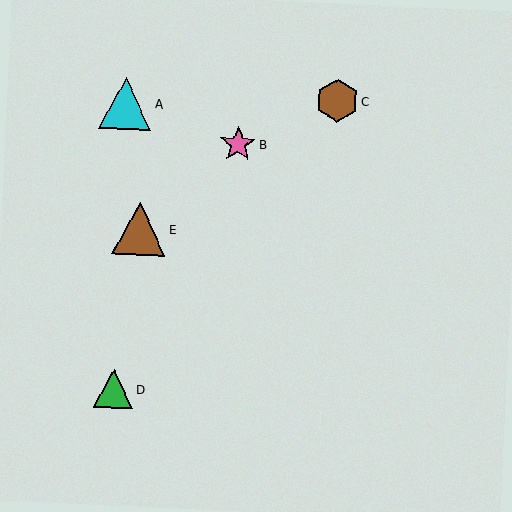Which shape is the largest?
The brown triangle (labeled E) is the largest.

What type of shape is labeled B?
Shape B is a pink star.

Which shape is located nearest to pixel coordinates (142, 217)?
The brown triangle (labeled E) at (139, 229) is nearest to that location.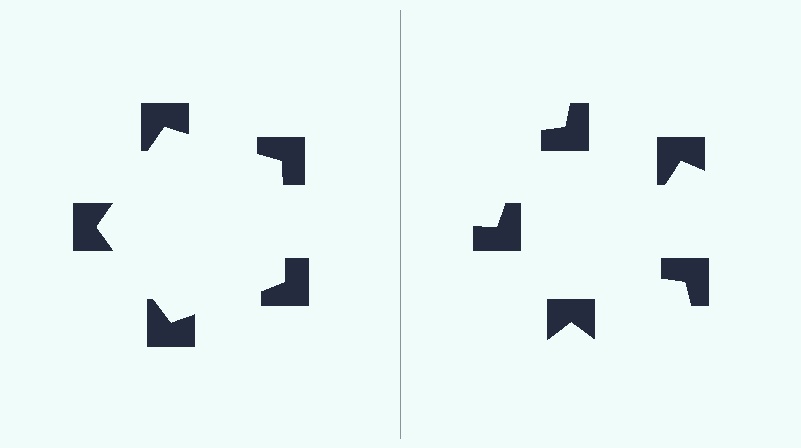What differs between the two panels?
The notched squares are positioned identically on both sides; only the wedge orientations differ. On the left they align to a pentagon; on the right they are misaligned.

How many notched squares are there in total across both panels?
10 — 5 on each side.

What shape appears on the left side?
An illusory pentagon.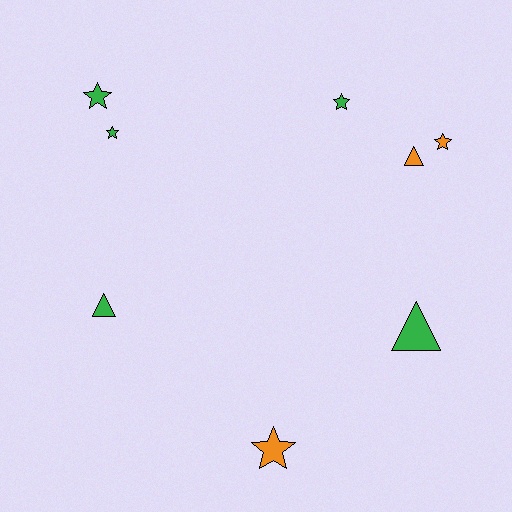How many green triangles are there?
There are 2 green triangles.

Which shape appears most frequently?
Star, with 5 objects.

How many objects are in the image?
There are 8 objects.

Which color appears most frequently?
Green, with 5 objects.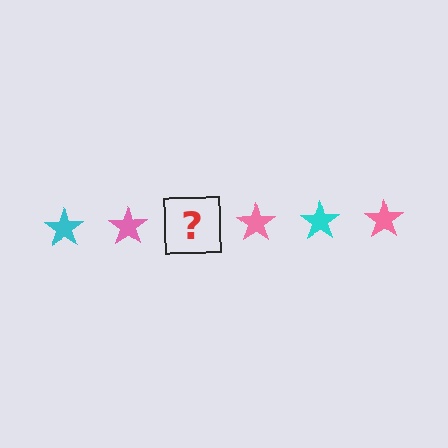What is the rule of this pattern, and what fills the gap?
The rule is that the pattern cycles through cyan, pink stars. The gap should be filled with a cyan star.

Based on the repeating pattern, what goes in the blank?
The blank should be a cyan star.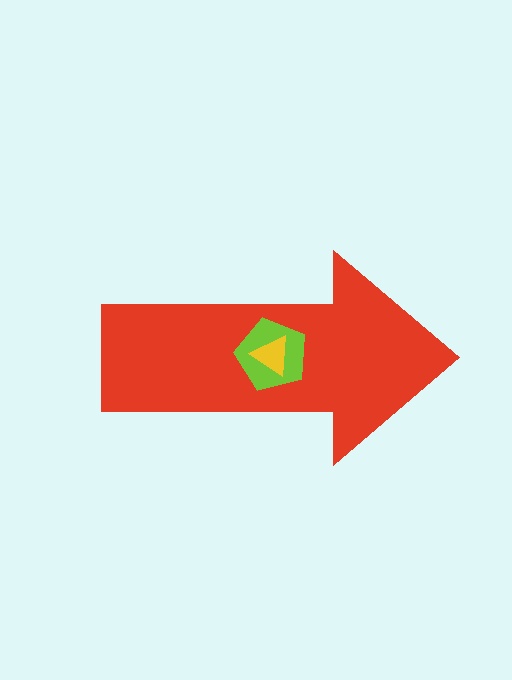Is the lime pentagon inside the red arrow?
Yes.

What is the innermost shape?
The yellow triangle.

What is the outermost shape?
The red arrow.